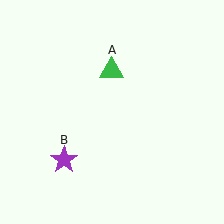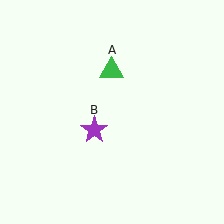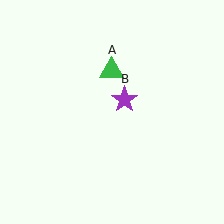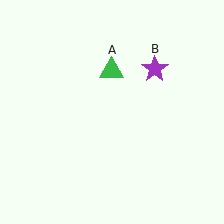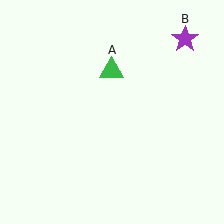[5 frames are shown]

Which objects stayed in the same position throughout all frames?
Green triangle (object A) remained stationary.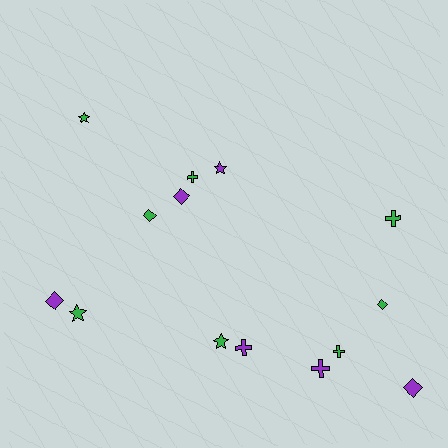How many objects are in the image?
There are 14 objects.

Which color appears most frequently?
Green, with 8 objects.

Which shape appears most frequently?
Cross, with 5 objects.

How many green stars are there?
There are 3 green stars.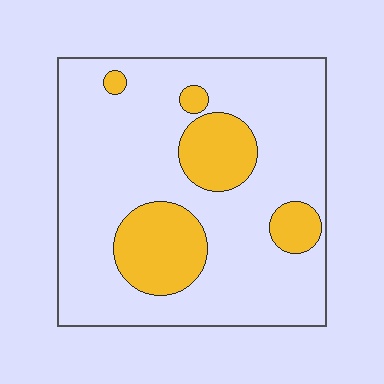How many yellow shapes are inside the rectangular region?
5.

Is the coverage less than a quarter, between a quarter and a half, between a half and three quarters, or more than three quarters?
Less than a quarter.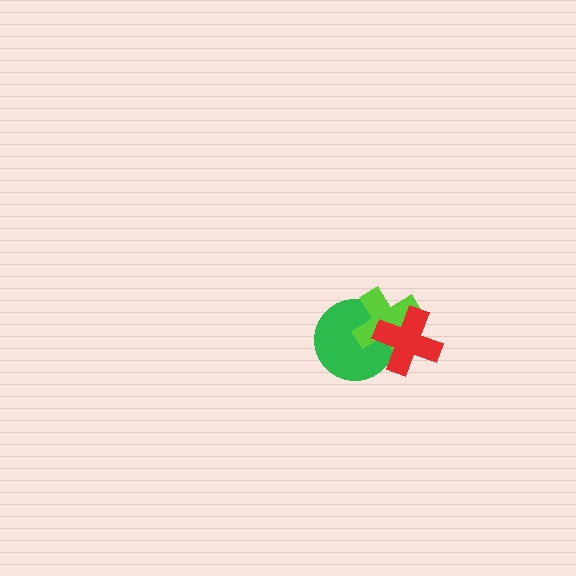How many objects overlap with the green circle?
2 objects overlap with the green circle.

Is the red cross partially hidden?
No, no other shape covers it.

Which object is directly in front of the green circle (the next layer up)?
The lime cross is directly in front of the green circle.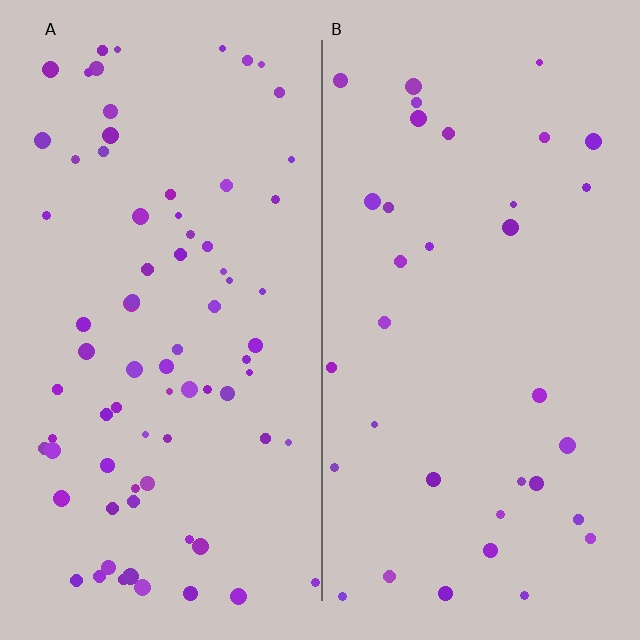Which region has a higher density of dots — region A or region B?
A (the left).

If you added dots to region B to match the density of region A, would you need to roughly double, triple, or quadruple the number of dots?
Approximately double.